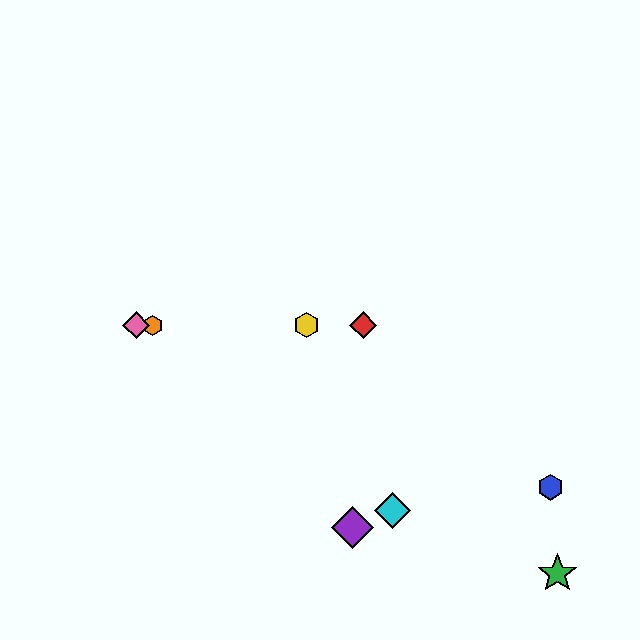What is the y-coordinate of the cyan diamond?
The cyan diamond is at y≈511.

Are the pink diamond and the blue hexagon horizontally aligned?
No, the pink diamond is at y≈325 and the blue hexagon is at y≈487.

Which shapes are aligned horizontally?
The red diamond, the yellow hexagon, the orange hexagon, the pink diamond are aligned horizontally.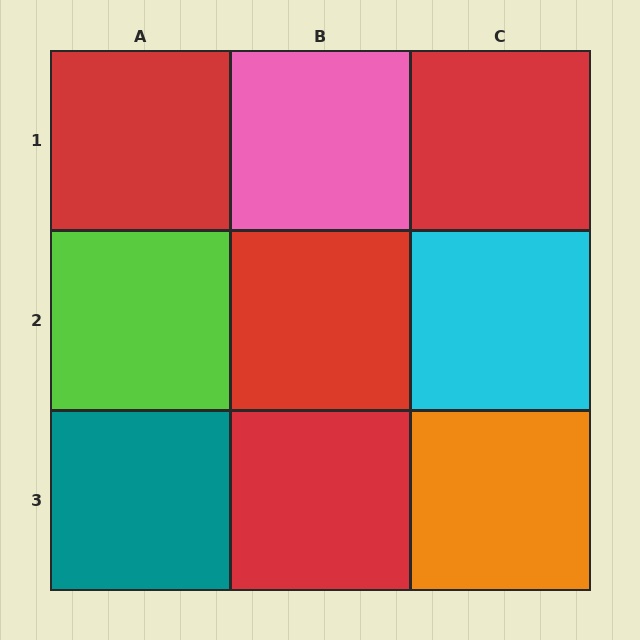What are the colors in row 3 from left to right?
Teal, red, orange.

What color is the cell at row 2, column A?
Lime.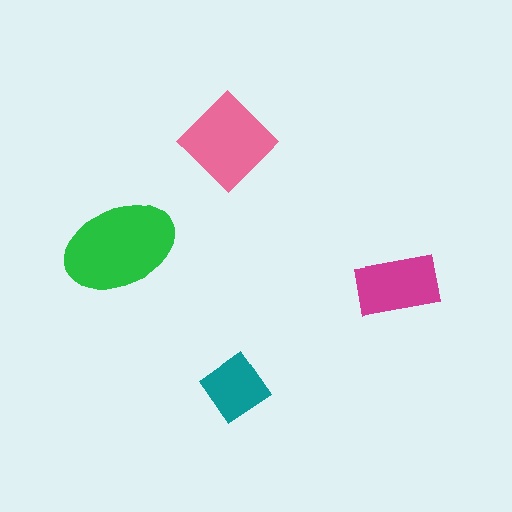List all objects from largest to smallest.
The green ellipse, the pink diamond, the magenta rectangle, the teal diamond.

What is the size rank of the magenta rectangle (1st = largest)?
3rd.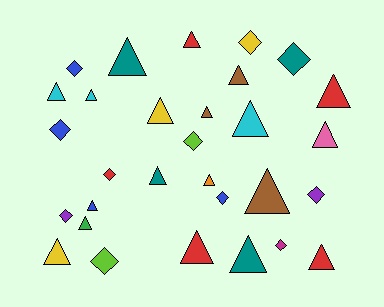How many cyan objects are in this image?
There are 3 cyan objects.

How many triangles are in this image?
There are 19 triangles.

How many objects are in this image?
There are 30 objects.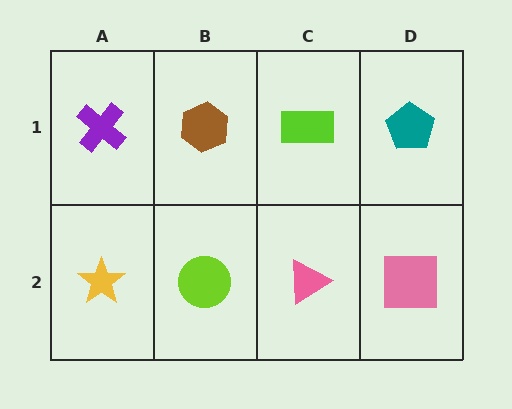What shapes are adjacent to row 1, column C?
A pink triangle (row 2, column C), a brown hexagon (row 1, column B), a teal pentagon (row 1, column D).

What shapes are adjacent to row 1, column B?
A lime circle (row 2, column B), a purple cross (row 1, column A), a lime rectangle (row 1, column C).